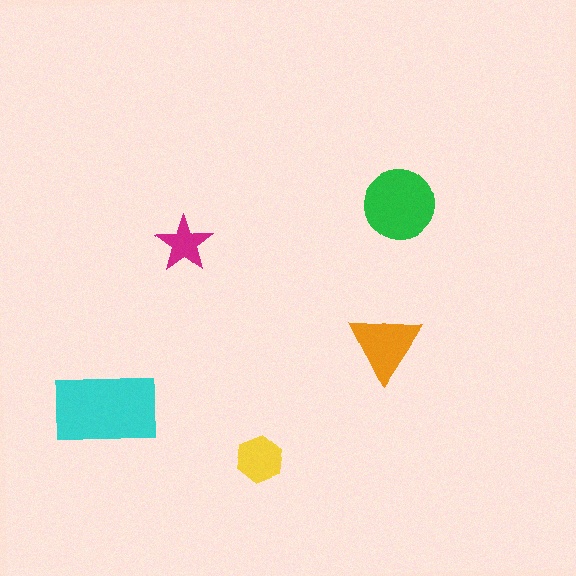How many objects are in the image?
There are 5 objects in the image.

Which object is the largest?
The cyan rectangle.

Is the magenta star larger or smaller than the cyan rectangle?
Smaller.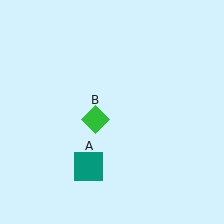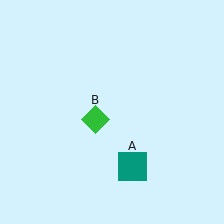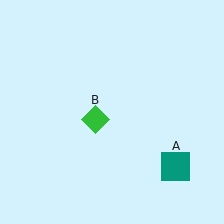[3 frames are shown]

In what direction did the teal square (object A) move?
The teal square (object A) moved right.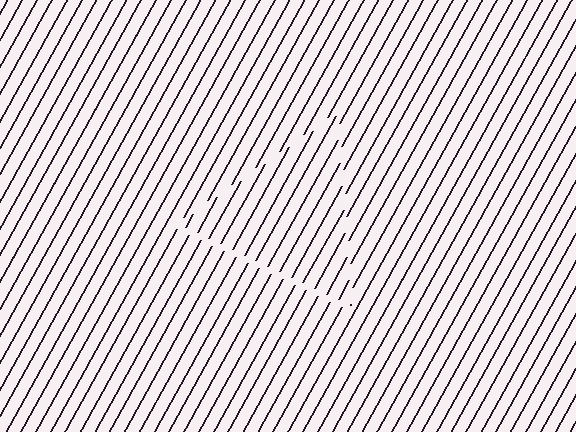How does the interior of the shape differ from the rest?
The interior of the shape contains the same grating, shifted by half a period — the contour is defined by the phase discontinuity where line-ends from the inner and outer gratings abut.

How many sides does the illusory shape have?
3 sides — the line-ends trace a triangle.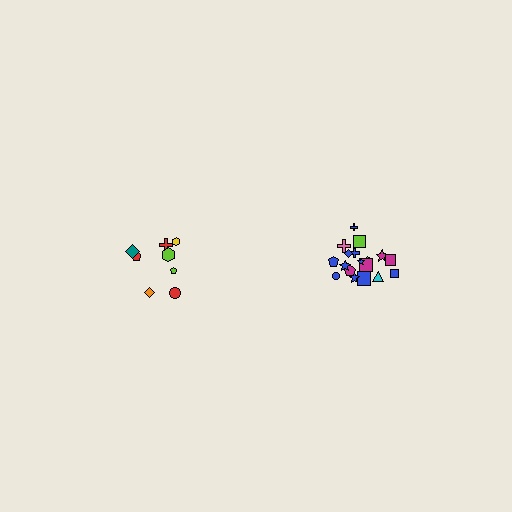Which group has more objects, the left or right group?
The right group.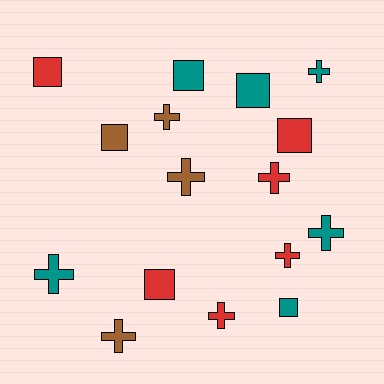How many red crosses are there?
There are 3 red crosses.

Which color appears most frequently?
Teal, with 6 objects.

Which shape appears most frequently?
Cross, with 9 objects.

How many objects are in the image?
There are 16 objects.